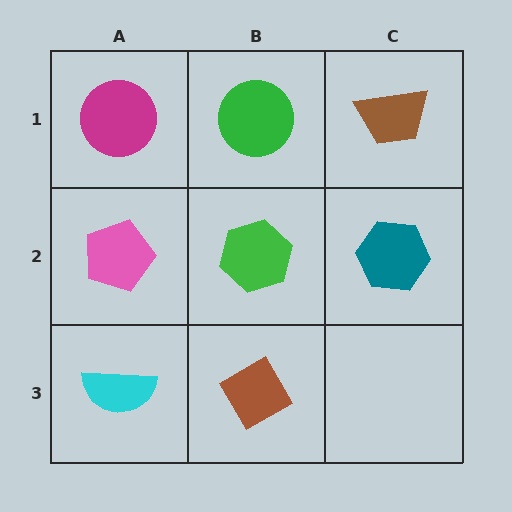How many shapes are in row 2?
3 shapes.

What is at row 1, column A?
A magenta circle.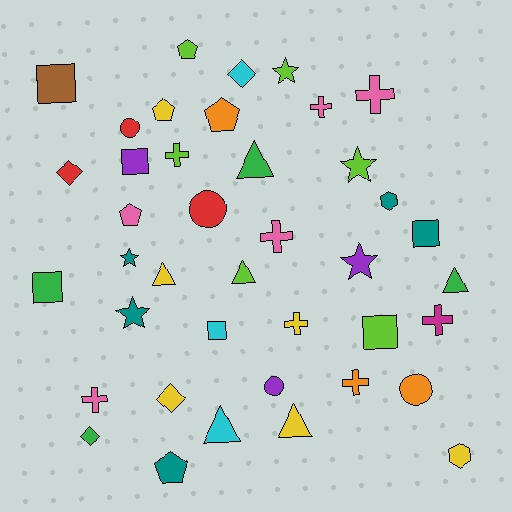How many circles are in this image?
There are 4 circles.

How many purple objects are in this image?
There are 3 purple objects.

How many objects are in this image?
There are 40 objects.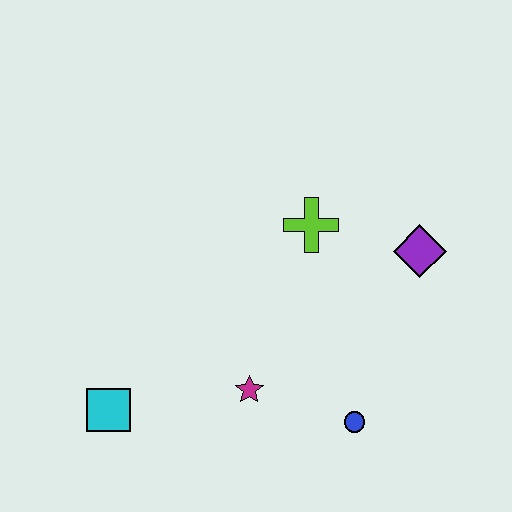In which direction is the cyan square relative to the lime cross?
The cyan square is to the left of the lime cross.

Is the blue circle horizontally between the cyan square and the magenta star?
No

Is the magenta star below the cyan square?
No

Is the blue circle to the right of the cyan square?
Yes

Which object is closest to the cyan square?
The magenta star is closest to the cyan square.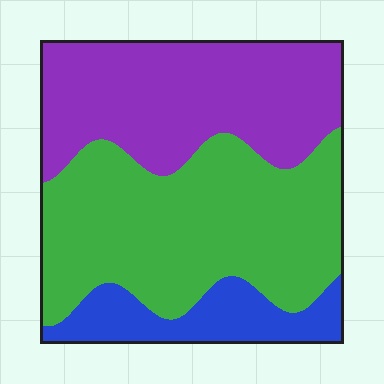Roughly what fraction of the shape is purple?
Purple takes up about three eighths (3/8) of the shape.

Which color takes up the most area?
Green, at roughly 50%.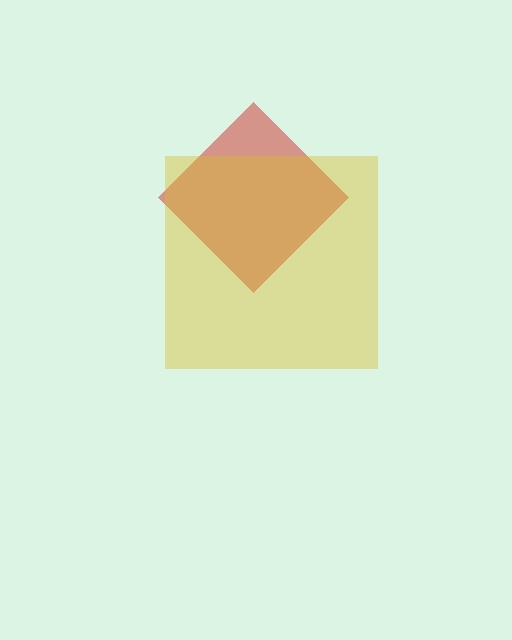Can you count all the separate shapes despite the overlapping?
Yes, there are 2 separate shapes.